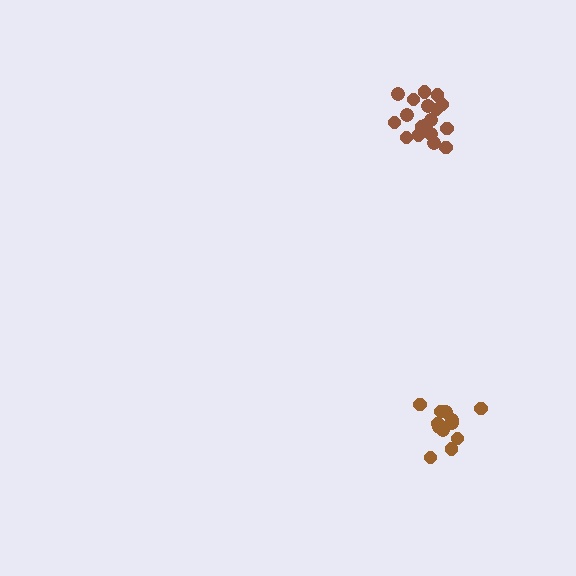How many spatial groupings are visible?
There are 2 spatial groupings.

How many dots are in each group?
Group 1: 18 dots, Group 2: 12 dots (30 total).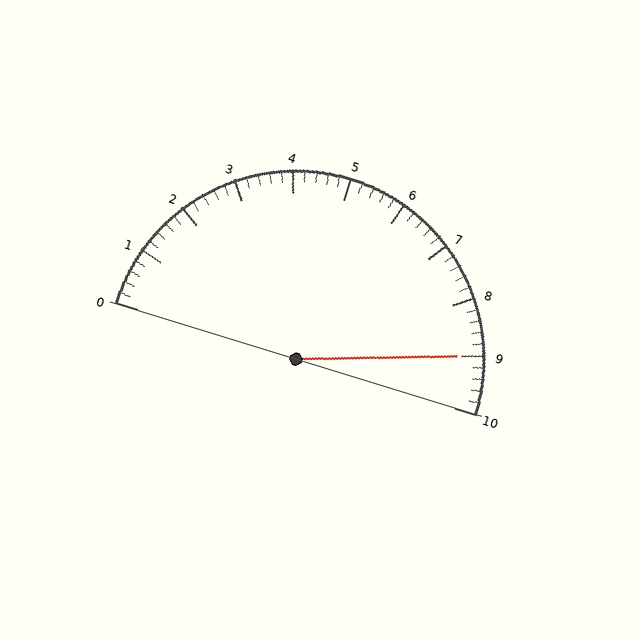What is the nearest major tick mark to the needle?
The nearest major tick mark is 9.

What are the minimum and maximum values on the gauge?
The gauge ranges from 0 to 10.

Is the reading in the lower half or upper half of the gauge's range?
The reading is in the upper half of the range (0 to 10).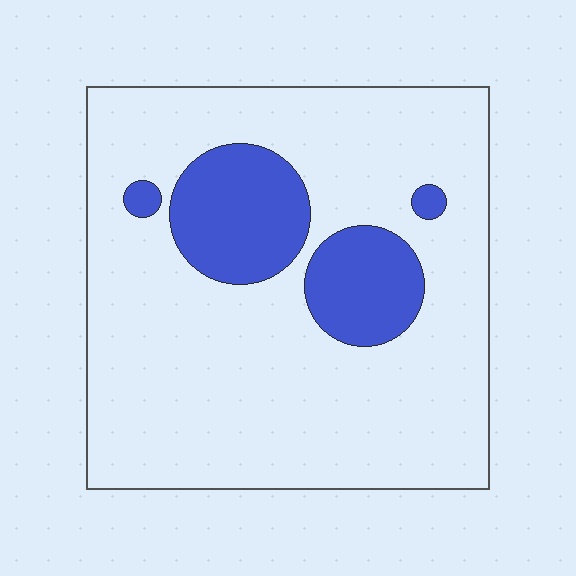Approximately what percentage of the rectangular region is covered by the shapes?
Approximately 20%.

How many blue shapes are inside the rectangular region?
4.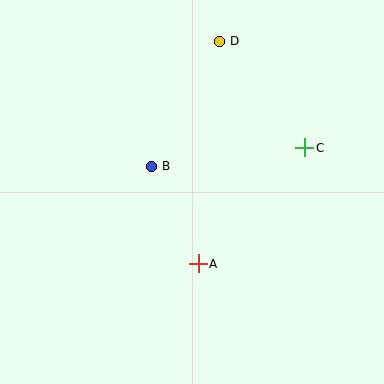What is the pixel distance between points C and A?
The distance between C and A is 157 pixels.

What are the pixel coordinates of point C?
Point C is at (305, 148).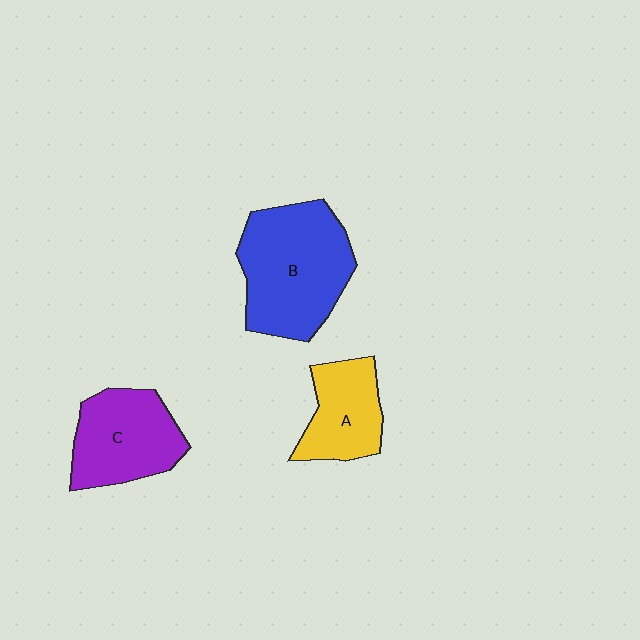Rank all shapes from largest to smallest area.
From largest to smallest: B (blue), C (purple), A (yellow).